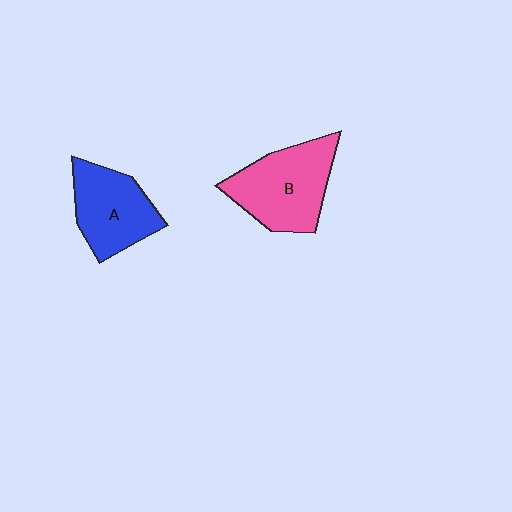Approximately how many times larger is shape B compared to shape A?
Approximately 1.2 times.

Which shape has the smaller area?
Shape A (blue).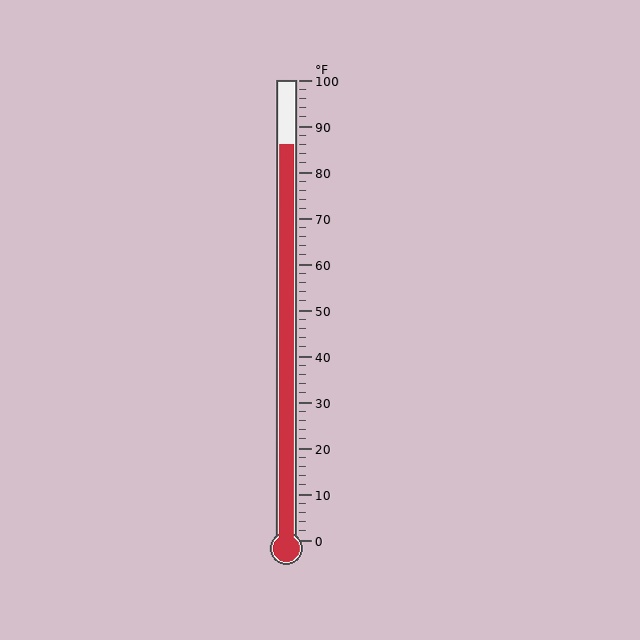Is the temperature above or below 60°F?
The temperature is above 60°F.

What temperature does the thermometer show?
The thermometer shows approximately 86°F.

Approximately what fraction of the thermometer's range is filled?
The thermometer is filled to approximately 85% of its range.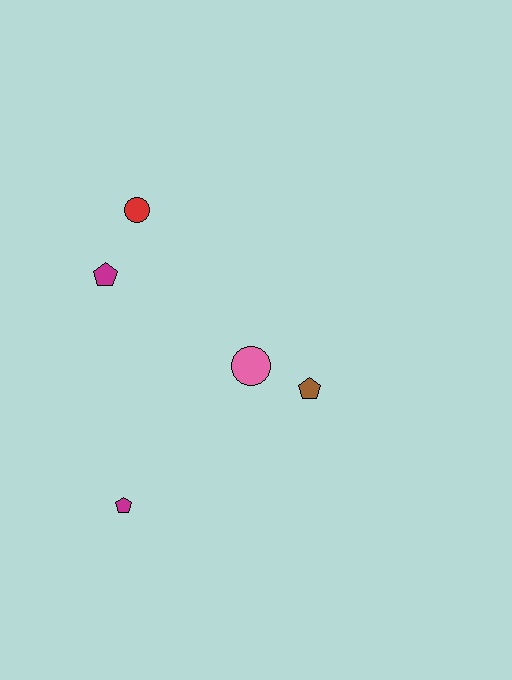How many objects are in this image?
There are 5 objects.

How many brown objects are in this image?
There is 1 brown object.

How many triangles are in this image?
There are no triangles.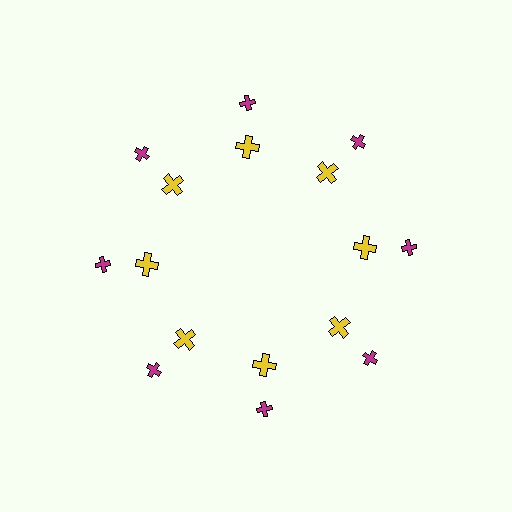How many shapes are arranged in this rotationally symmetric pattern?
There are 16 shapes, arranged in 8 groups of 2.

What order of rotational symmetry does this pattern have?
This pattern has 8-fold rotational symmetry.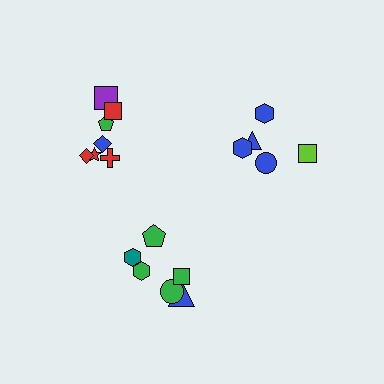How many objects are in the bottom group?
There are 6 objects.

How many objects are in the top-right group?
There are 5 objects.